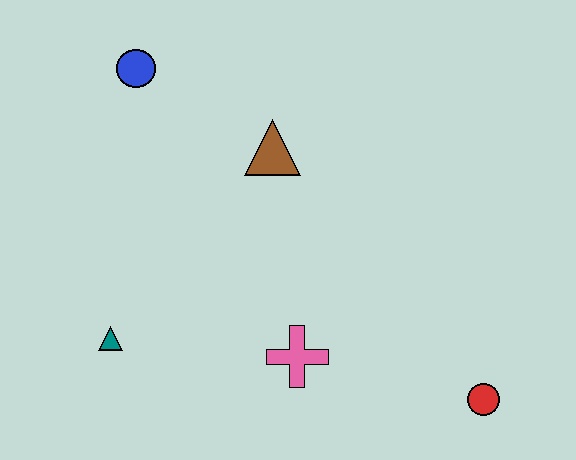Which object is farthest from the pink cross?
The blue circle is farthest from the pink cross.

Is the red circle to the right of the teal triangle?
Yes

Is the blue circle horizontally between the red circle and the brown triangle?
No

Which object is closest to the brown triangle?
The blue circle is closest to the brown triangle.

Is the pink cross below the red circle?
No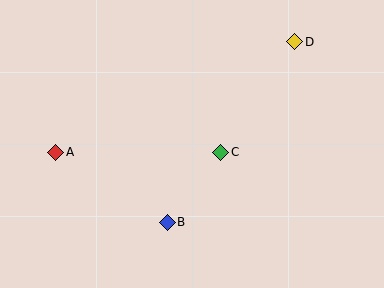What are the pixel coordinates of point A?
Point A is at (56, 152).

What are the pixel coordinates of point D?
Point D is at (295, 42).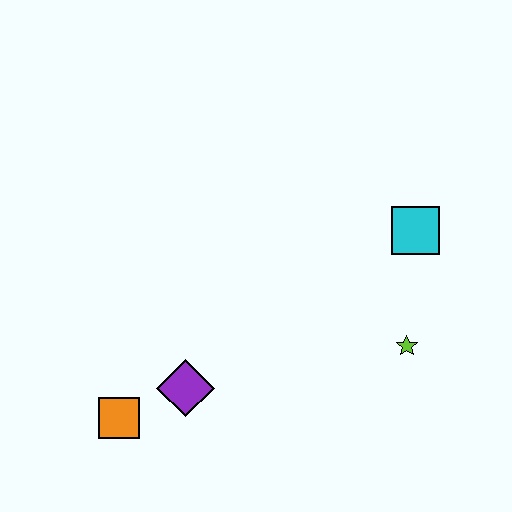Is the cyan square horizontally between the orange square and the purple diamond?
No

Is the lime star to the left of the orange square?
No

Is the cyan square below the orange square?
No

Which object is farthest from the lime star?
The orange square is farthest from the lime star.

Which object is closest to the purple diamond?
The orange square is closest to the purple diamond.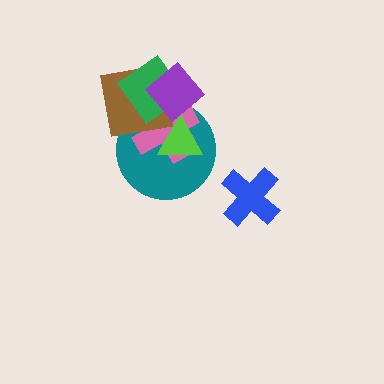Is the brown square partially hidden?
Yes, it is partially covered by another shape.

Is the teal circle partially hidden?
Yes, it is partially covered by another shape.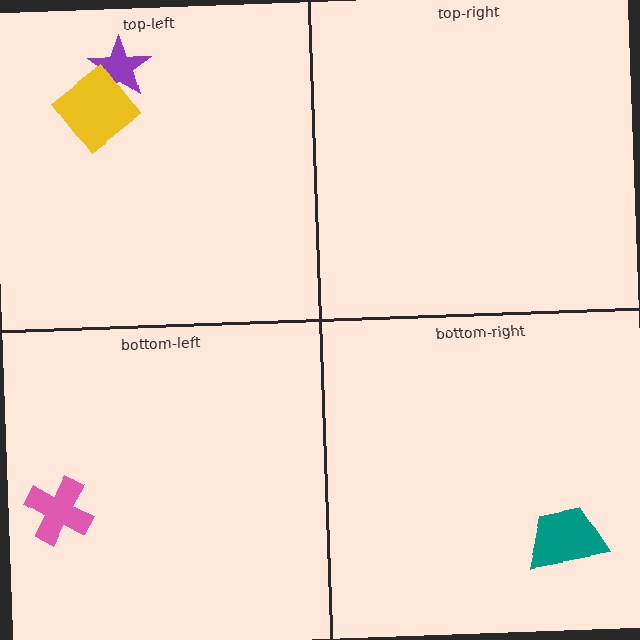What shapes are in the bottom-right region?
The teal trapezoid.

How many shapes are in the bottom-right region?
1.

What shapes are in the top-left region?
The purple star, the yellow diamond.